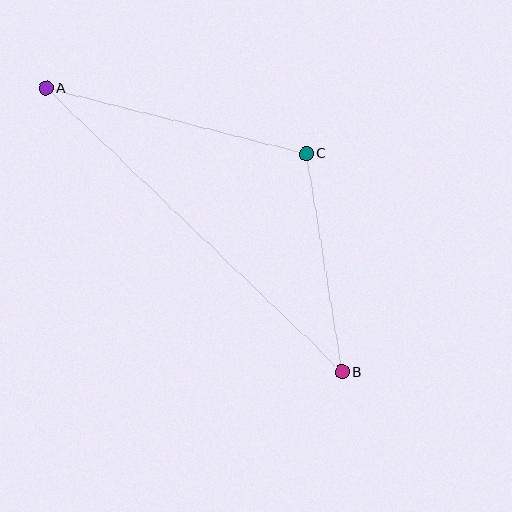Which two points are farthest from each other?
Points A and B are farthest from each other.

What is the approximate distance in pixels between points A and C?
The distance between A and C is approximately 268 pixels.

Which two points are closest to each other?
Points B and C are closest to each other.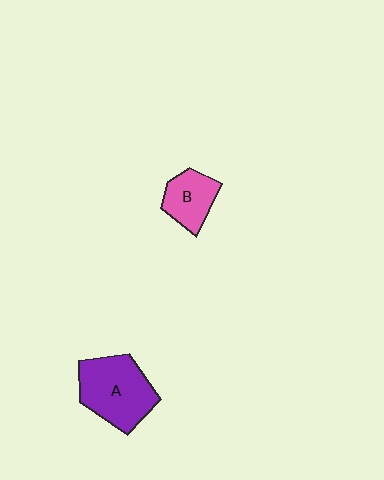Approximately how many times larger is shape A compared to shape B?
Approximately 1.7 times.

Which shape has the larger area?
Shape A (purple).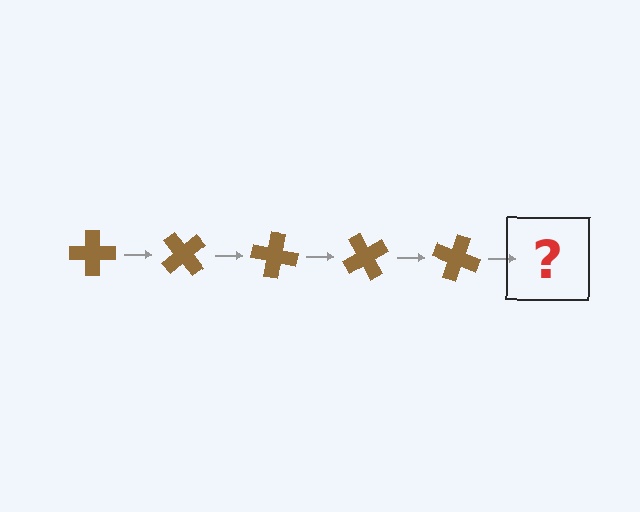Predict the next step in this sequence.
The next step is a brown cross rotated 250 degrees.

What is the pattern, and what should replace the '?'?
The pattern is that the cross rotates 50 degrees each step. The '?' should be a brown cross rotated 250 degrees.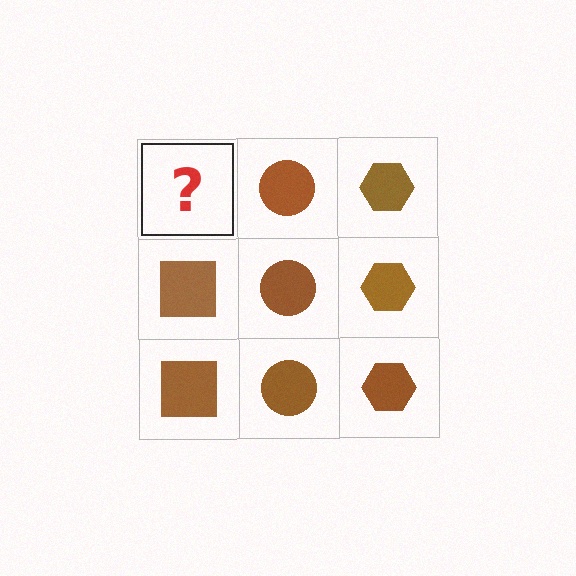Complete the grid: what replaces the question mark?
The question mark should be replaced with a brown square.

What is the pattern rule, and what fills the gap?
The rule is that each column has a consistent shape. The gap should be filled with a brown square.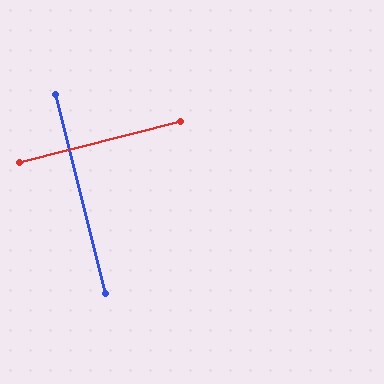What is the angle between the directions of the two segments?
Approximately 90 degrees.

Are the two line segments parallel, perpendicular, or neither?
Perpendicular — they meet at approximately 90°.